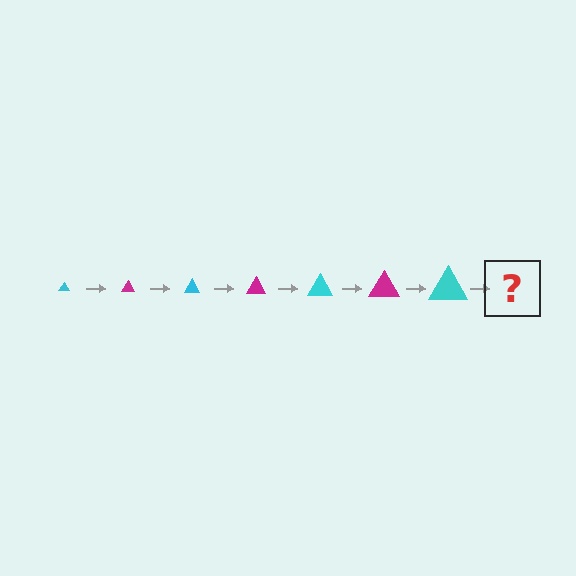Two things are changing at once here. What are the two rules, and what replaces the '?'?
The two rules are that the triangle grows larger each step and the color cycles through cyan and magenta. The '?' should be a magenta triangle, larger than the previous one.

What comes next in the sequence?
The next element should be a magenta triangle, larger than the previous one.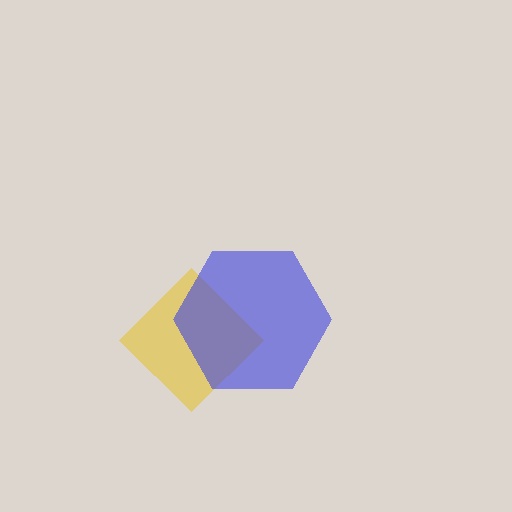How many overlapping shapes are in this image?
There are 2 overlapping shapes in the image.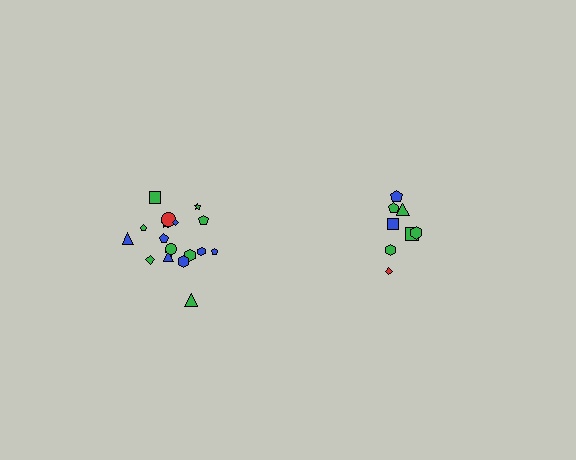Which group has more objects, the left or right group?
The left group.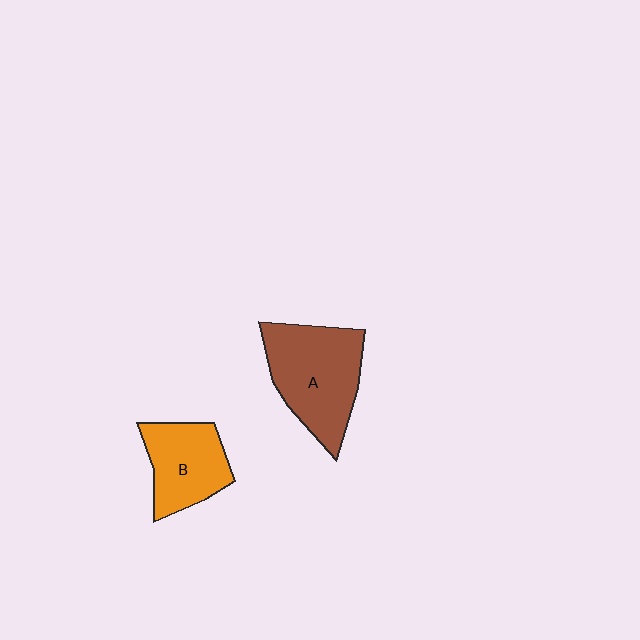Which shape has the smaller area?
Shape B (orange).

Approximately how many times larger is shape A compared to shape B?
Approximately 1.4 times.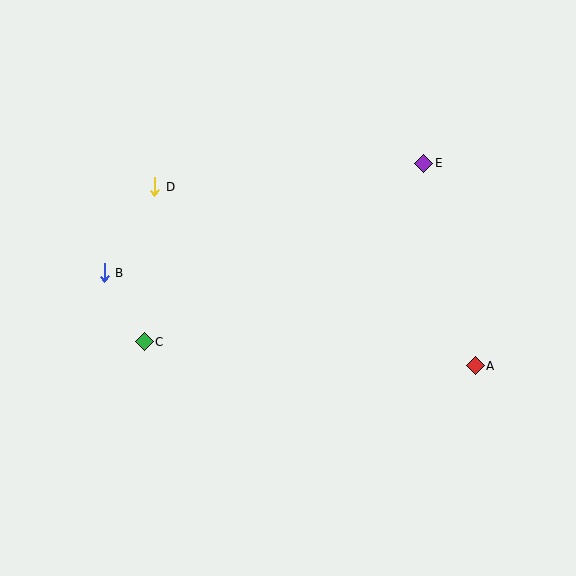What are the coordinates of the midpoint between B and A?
The midpoint between B and A is at (290, 319).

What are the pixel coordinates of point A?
Point A is at (475, 366).